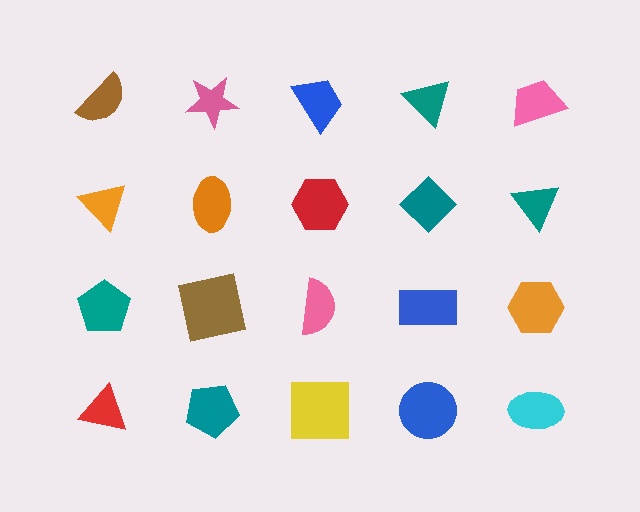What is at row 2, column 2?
An orange ellipse.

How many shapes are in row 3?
5 shapes.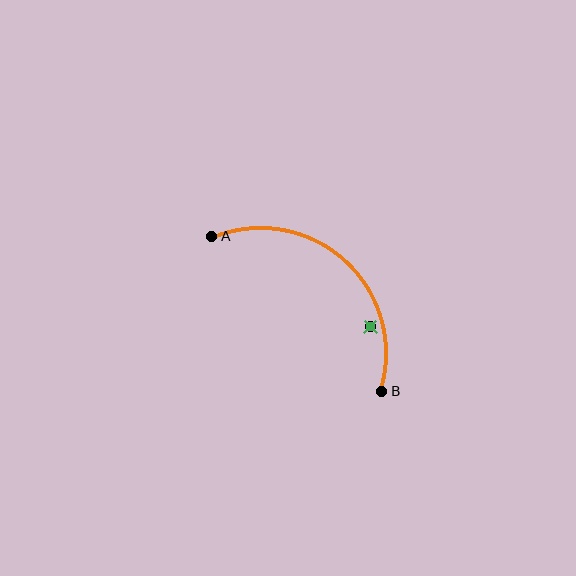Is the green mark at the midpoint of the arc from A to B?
No — the green mark does not lie on the arc at all. It sits slightly inside the curve.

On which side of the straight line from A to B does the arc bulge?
The arc bulges above and to the right of the straight line connecting A and B.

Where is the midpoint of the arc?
The arc midpoint is the point on the curve farthest from the straight line joining A and B. It sits above and to the right of that line.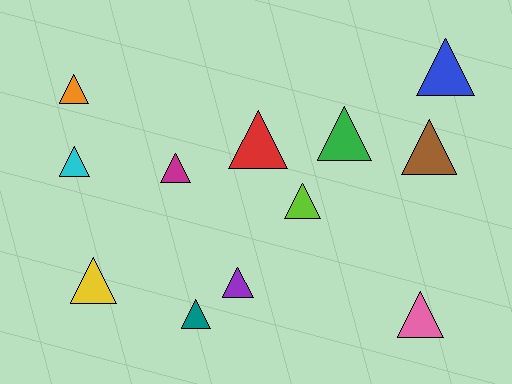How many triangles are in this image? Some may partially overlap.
There are 12 triangles.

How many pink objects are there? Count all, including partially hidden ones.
There is 1 pink object.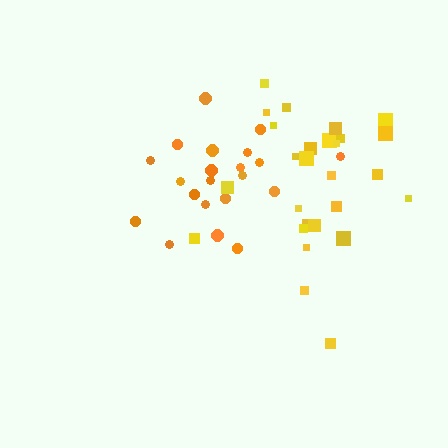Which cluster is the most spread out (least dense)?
Orange.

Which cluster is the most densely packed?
Yellow.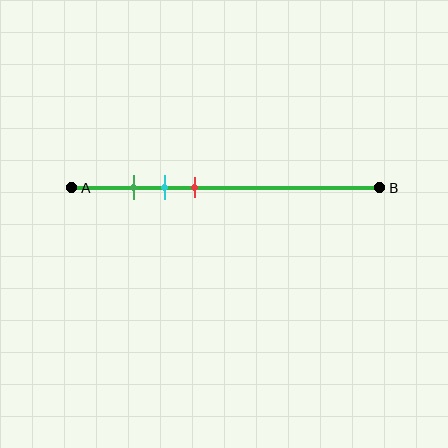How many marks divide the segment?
There are 3 marks dividing the segment.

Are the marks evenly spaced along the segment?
Yes, the marks are approximately evenly spaced.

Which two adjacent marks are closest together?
The green and cyan marks are the closest adjacent pair.